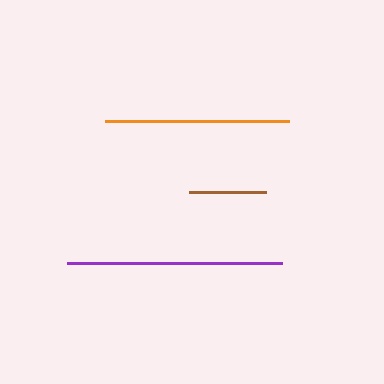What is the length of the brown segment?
The brown segment is approximately 77 pixels long.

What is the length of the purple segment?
The purple segment is approximately 215 pixels long.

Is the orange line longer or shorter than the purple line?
The purple line is longer than the orange line.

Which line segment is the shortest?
The brown line is the shortest at approximately 77 pixels.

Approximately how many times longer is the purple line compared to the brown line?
The purple line is approximately 2.8 times the length of the brown line.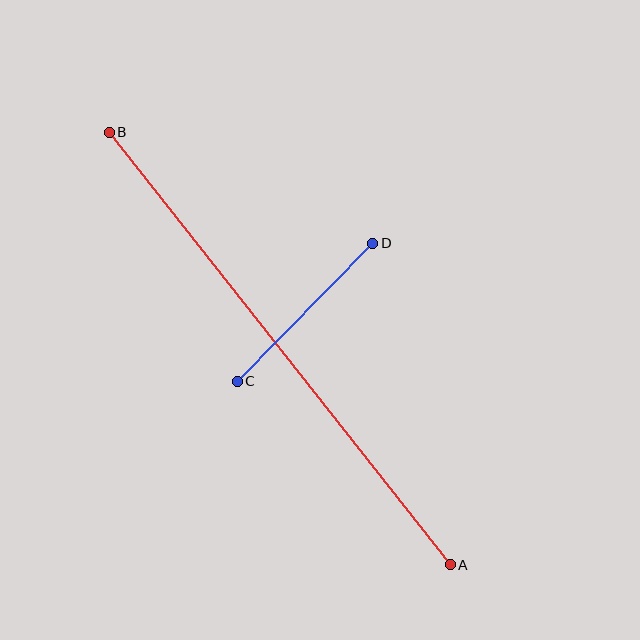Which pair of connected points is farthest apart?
Points A and B are farthest apart.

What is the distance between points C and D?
The distance is approximately 193 pixels.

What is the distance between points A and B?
The distance is approximately 551 pixels.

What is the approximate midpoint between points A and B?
The midpoint is at approximately (280, 348) pixels.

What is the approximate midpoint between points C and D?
The midpoint is at approximately (305, 312) pixels.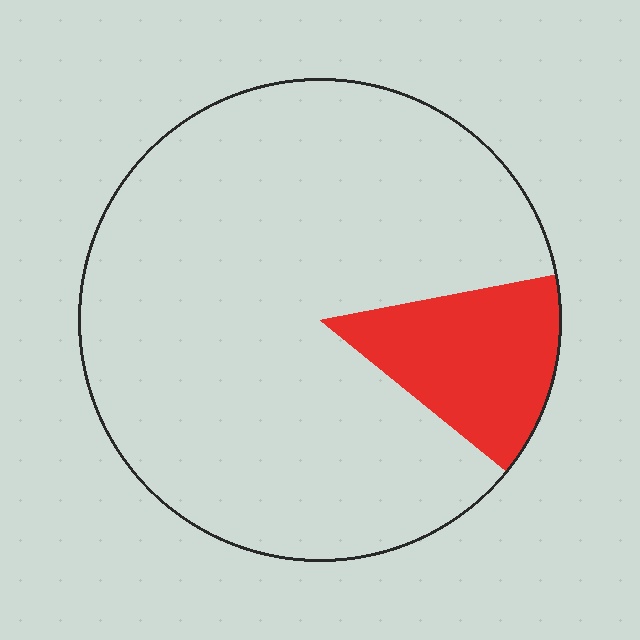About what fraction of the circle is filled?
About one eighth (1/8).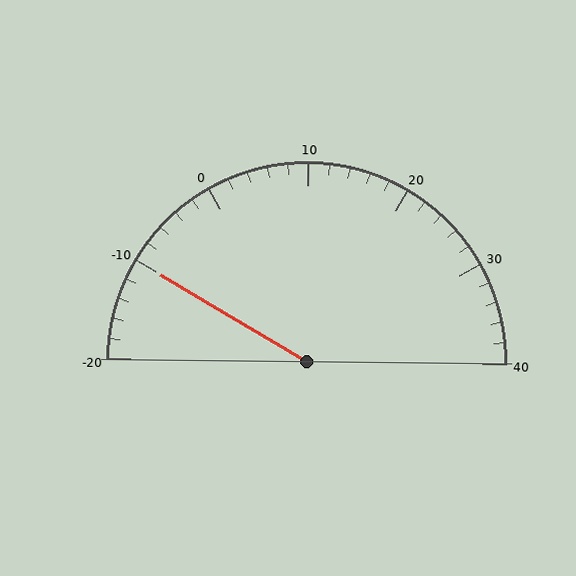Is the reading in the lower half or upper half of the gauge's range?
The reading is in the lower half of the range (-20 to 40).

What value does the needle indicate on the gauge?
The needle indicates approximately -10.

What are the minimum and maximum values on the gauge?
The gauge ranges from -20 to 40.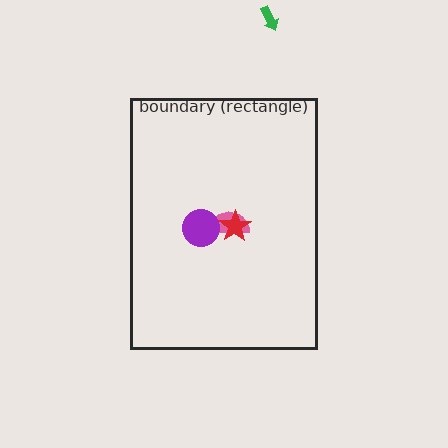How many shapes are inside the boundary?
3 inside, 1 outside.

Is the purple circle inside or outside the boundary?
Inside.